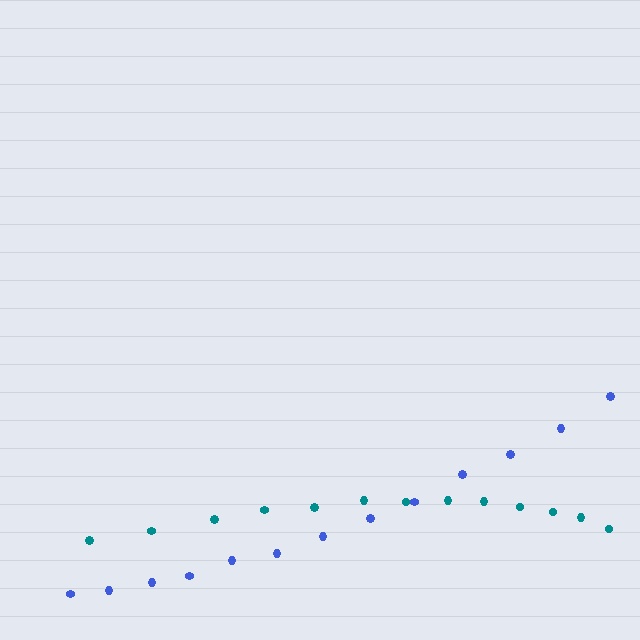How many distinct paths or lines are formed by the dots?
There are 2 distinct paths.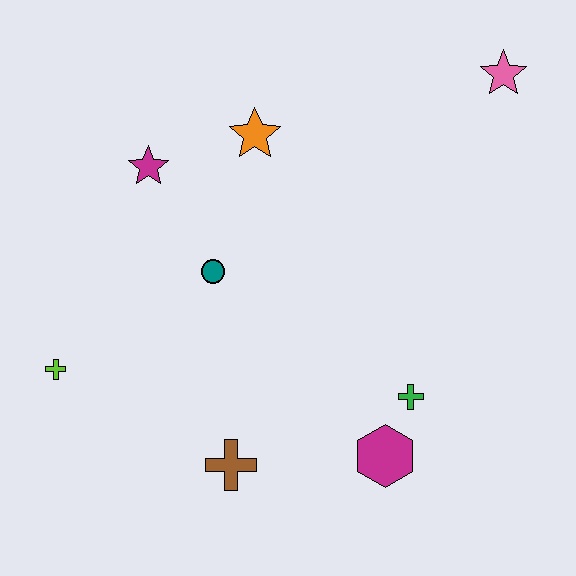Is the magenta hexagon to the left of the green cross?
Yes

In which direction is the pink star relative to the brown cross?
The pink star is above the brown cross.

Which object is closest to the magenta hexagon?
The green cross is closest to the magenta hexagon.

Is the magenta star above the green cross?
Yes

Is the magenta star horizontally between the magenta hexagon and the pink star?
No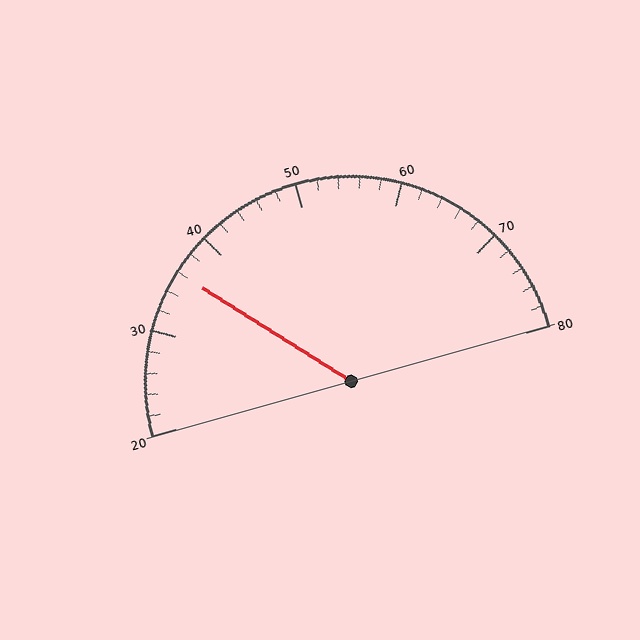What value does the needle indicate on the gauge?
The needle indicates approximately 36.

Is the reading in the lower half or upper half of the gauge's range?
The reading is in the lower half of the range (20 to 80).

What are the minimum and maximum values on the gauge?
The gauge ranges from 20 to 80.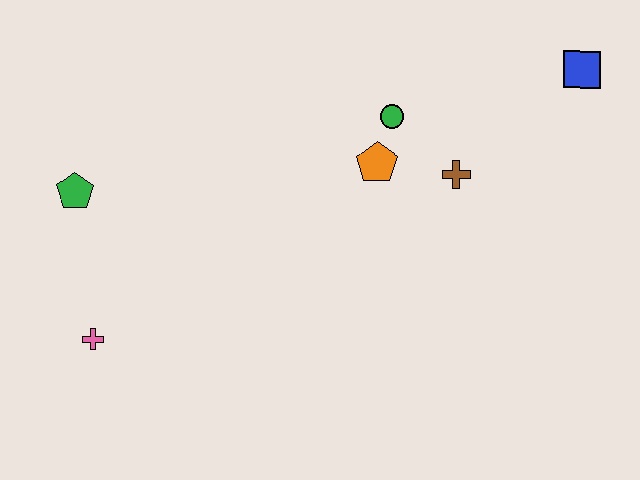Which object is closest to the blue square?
The brown cross is closest to the blue square.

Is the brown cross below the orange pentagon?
Yes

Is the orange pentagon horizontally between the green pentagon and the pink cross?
No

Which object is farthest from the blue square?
The pink cross is farthest from the blue square.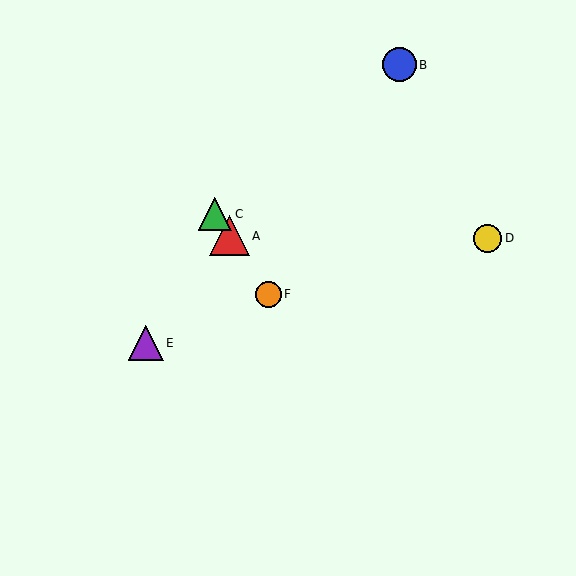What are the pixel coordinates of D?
Object D is at (487, 238).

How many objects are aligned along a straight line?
3 objects (A, C, F) are aligned along a straight line.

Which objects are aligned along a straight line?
Objects A, C, F are aligned along a straight line.